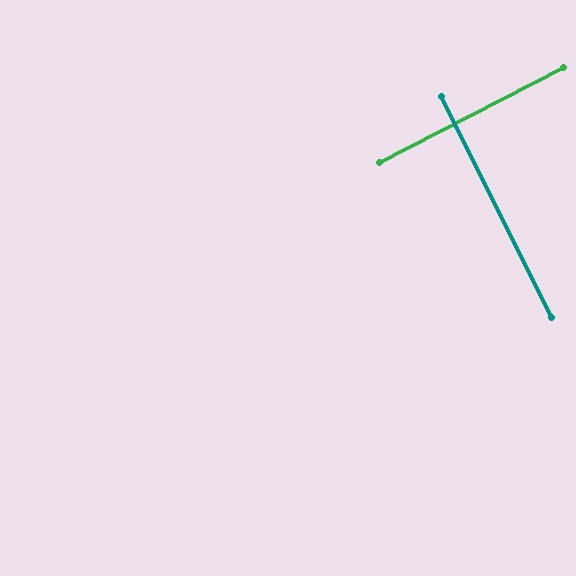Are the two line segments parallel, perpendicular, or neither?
Perpendicular — they meet at approximately 89°.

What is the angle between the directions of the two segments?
Approximately 89 degrees.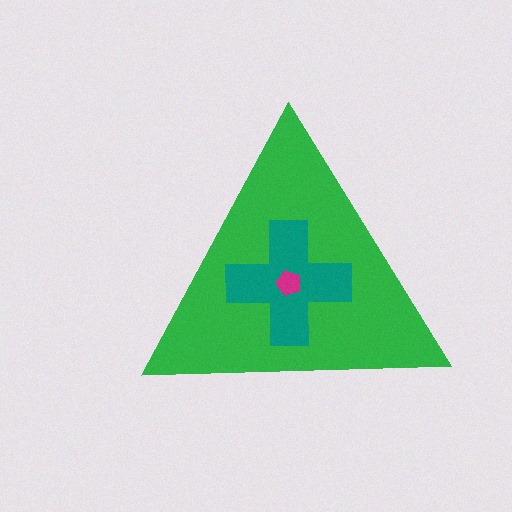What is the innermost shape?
The magenta pentagon.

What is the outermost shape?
The green triangle.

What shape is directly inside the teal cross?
The magenta pentagon.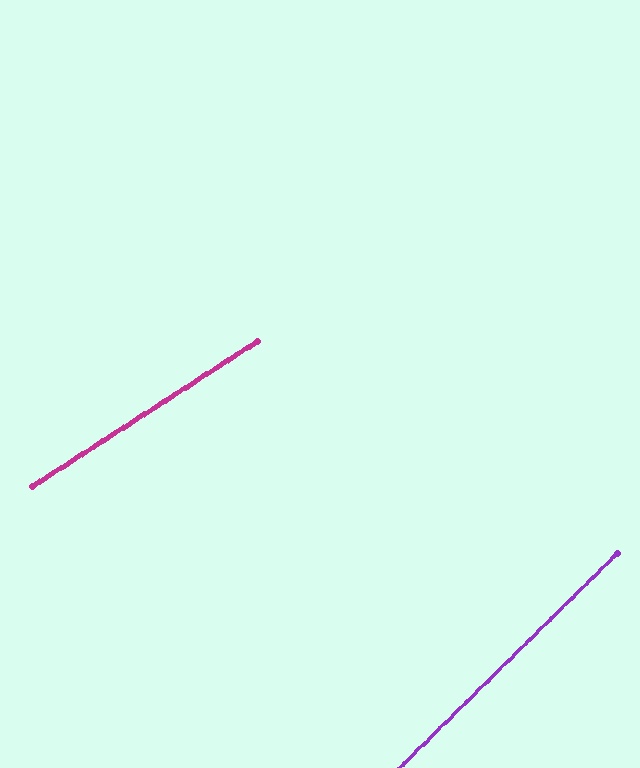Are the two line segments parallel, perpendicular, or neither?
Neither parallel nor perpendicular — they differ by about 12°.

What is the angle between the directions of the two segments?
Approximately 12 degrees.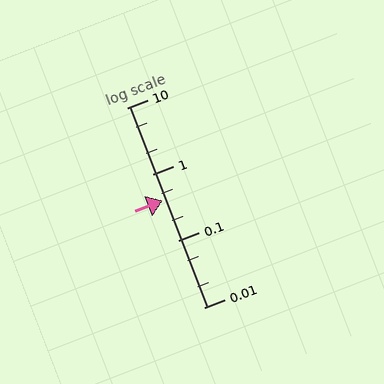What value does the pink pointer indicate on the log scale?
The pointer indicates approximately 0.4.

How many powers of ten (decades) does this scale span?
The scale spans 3 decades, from 0.01 to 10.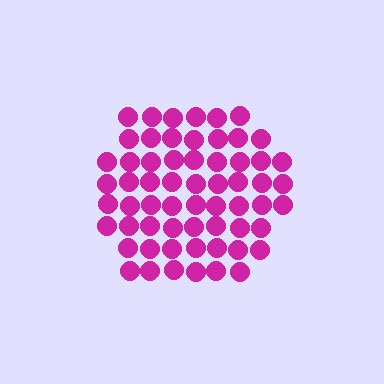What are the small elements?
The small elements are circles.